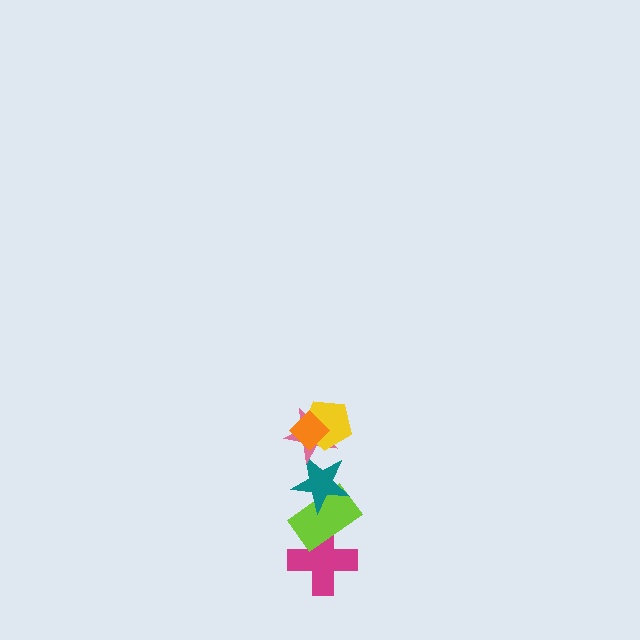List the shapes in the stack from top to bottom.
From top to bottom: the orange diamond, the yellow pentagon, the pink star, the teal star, the lime rectangle, the magenta cross.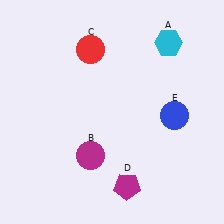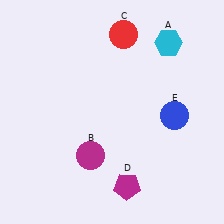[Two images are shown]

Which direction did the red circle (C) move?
The red circle (C) moved right.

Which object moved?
The red circle (C) moved right.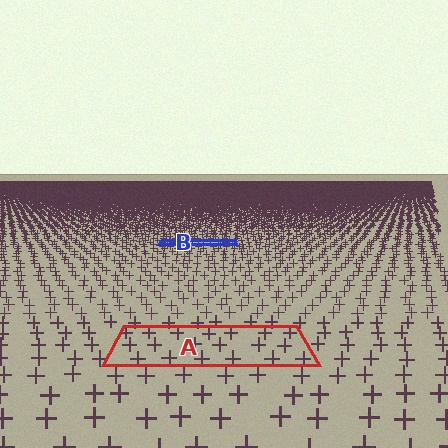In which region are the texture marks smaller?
The texture marks are smaller in region B, because it is farther away.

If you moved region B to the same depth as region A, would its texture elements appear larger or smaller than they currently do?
They would appear larger. At a closer depth, the same texture elements are projected at a bigger on-screen size.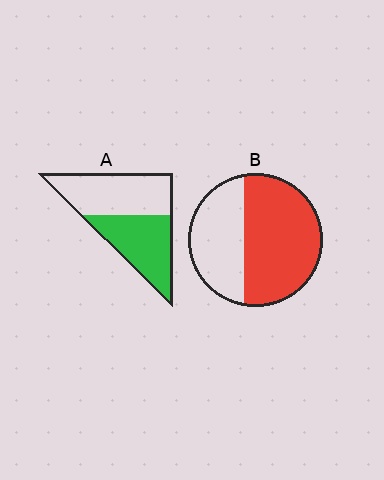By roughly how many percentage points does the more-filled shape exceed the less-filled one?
By roughly 15 percentage points (B over A).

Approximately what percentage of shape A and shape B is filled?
A is approximately 45% and B is approximately 60%.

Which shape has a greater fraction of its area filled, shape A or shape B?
Shape B.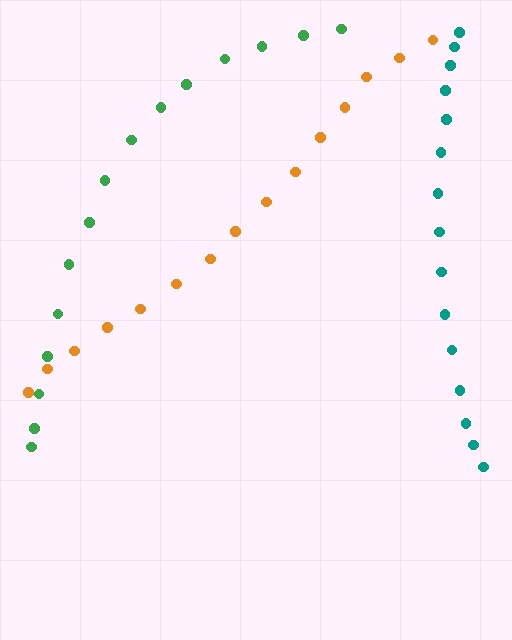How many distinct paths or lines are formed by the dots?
There are 3 distinct paths.